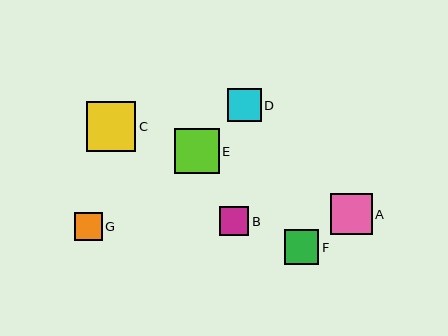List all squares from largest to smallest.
From largest to smallest: C, E, A, F, D, B, G.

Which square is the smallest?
Square G is the smallest with a size of approximately 28 pixels.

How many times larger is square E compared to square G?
Square E is approximately 1.6 times the size of square G.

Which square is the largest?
Square C is the largest with a size of approximately 50 pixels.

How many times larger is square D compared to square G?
Square D is approximately 1.2 times the size of square G.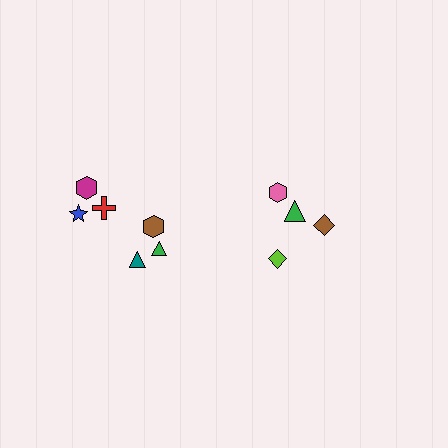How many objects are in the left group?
There are 6 objects.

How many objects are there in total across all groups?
There are 10 objects.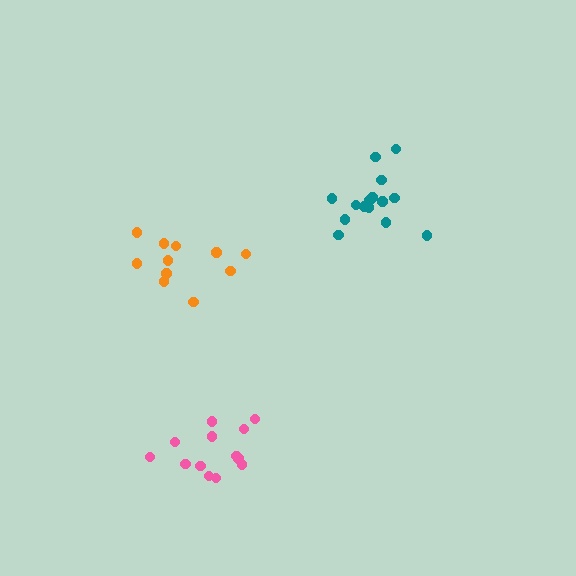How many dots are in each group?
Group 1: 11 dots, Group 2: 15 dots, Group 3: 13 dots (39 total).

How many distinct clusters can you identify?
There are 3 distinct clusters.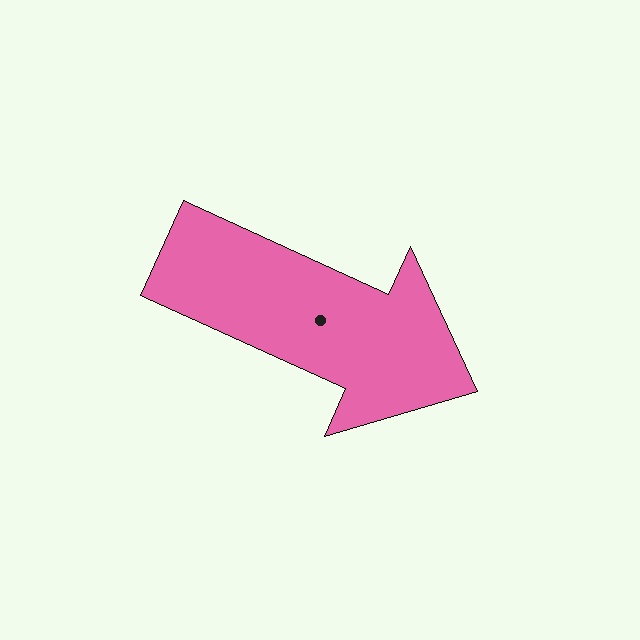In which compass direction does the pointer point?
Southeast.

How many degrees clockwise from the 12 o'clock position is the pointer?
Approximately 114 degrees.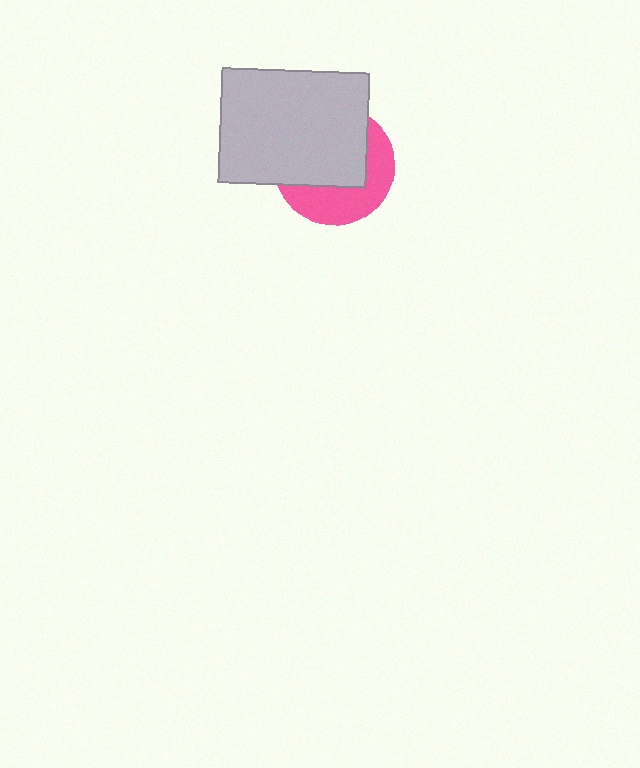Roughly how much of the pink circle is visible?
A small part of it is visible (roughly 40%).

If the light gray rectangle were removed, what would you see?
You would see the complete pink circle.